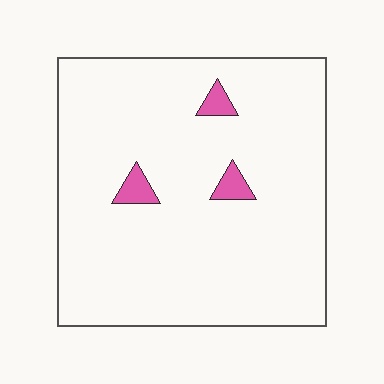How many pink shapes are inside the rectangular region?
3.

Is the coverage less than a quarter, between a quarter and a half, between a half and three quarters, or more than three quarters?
Less than a quarter.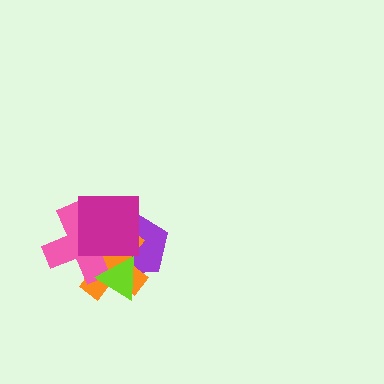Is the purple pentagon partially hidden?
Yes, it is partially covered by another shape.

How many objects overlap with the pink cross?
4 objects overlap with the pink cross.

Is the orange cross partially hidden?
Yes, it is partially covered by another shape.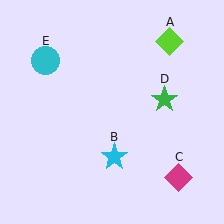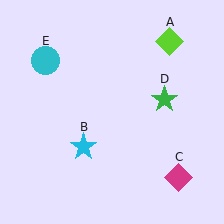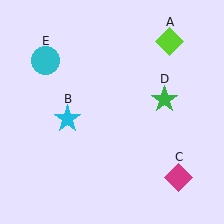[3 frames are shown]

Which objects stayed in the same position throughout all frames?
Lime diamond (object A) and magenta diamond (object C) and green star (object D) and cyan circle (object E) remained stationary.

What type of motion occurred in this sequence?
The cyan star (object B) rotated clockwise around the center of the scene.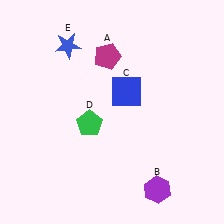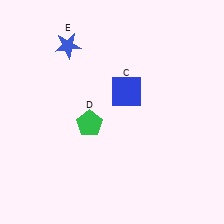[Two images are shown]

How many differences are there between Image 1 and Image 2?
There are 2 differences between the two images.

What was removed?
The purple hexagon (B), the magenta pentagon (A) were removed in Image 2.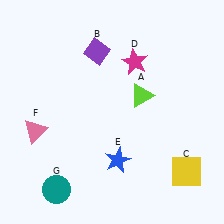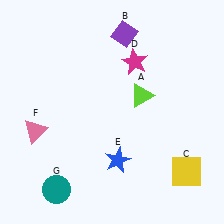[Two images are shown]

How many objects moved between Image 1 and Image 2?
1 object moved between the two images.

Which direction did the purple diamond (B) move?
The purple diamond (B) moved right.